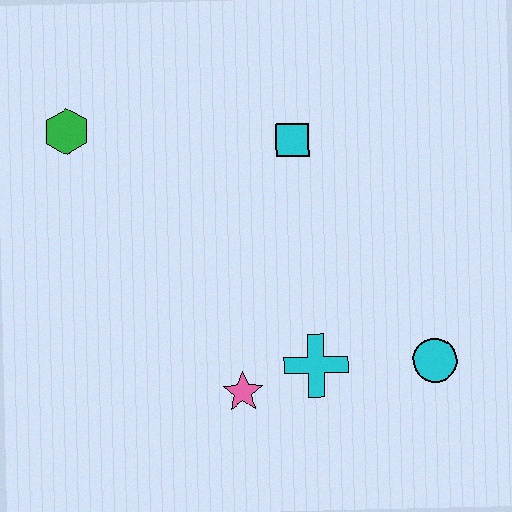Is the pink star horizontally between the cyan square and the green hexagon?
Yes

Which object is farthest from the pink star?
The green hexagon is farthest from the pink star.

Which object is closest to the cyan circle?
The cyan cross is closest to the cyan circle.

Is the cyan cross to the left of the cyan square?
No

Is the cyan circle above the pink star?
Yes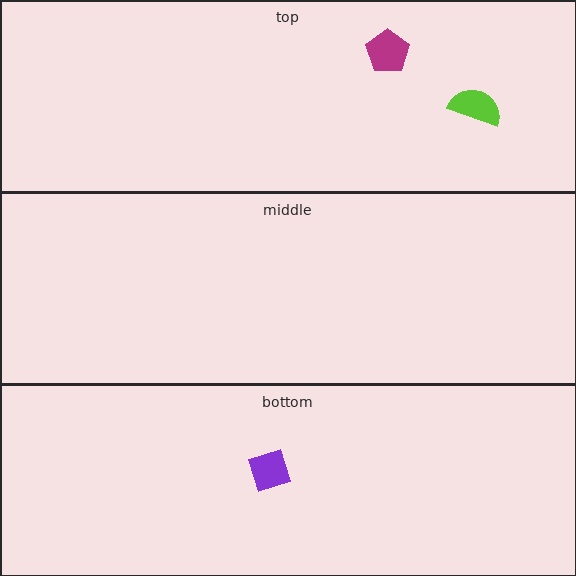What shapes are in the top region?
The lime semicircle, the magenta pentagon.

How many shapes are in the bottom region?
1.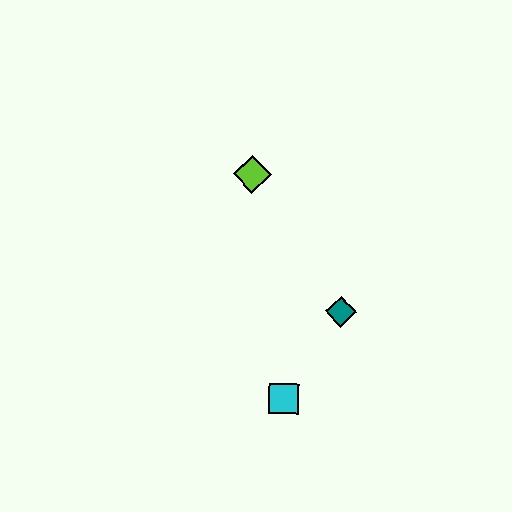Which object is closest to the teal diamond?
The cyan square is closest to the teal diamond.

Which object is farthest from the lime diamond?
The cyan square is farthest from the lime diamond.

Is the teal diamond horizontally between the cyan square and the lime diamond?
No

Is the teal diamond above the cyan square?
Yes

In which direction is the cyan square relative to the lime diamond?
The cyan square is below the lime diamond.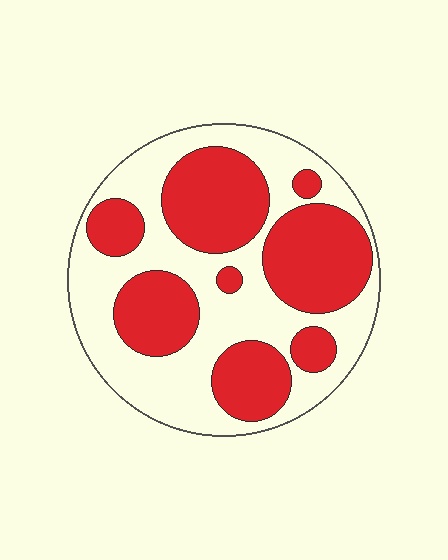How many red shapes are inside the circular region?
8.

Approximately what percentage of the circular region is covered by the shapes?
Approximately 45%.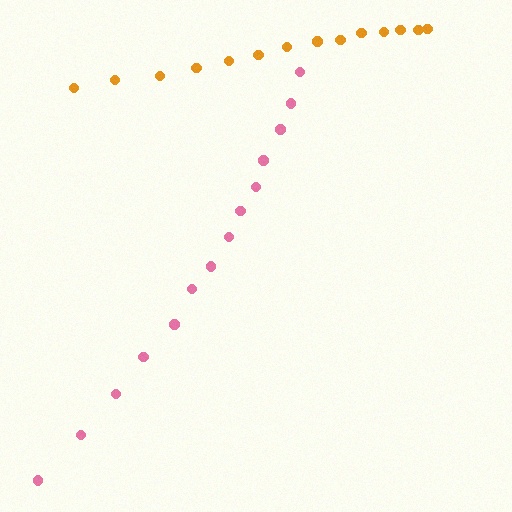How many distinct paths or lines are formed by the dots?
There are 2 distinct paths.